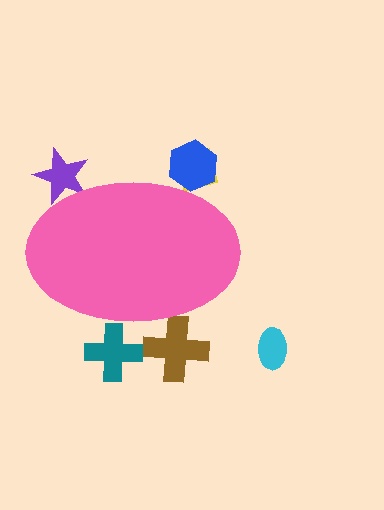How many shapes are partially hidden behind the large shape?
5 shapes are partially hidden.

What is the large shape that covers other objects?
A pink ellipse.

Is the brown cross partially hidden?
Yes, the brown cross is partially hidden behind the pink ellipse.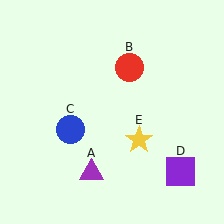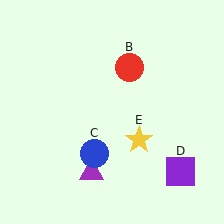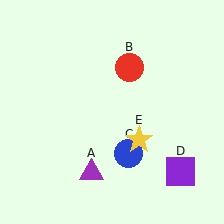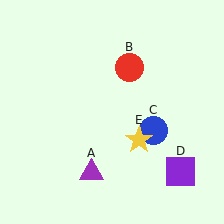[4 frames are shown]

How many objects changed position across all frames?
1 object changed position: blue circle (object C).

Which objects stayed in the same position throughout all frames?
Purple triangle (object A) and red circle (object B) and purple square (object D) and yellow star (object E) remained stationary.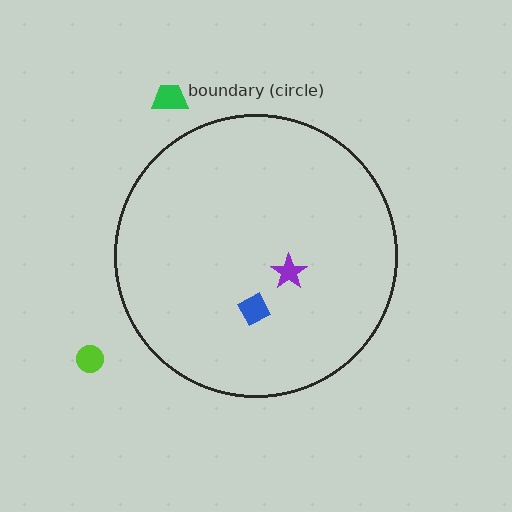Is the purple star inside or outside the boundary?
Inside.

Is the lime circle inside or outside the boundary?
Outside.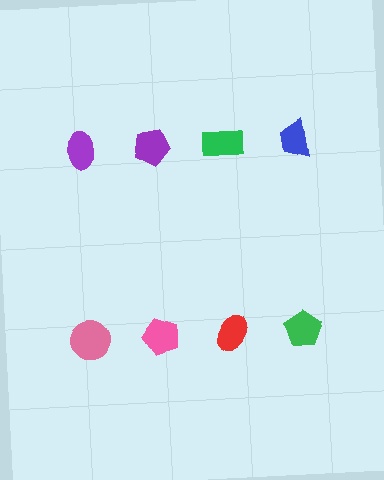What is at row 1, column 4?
A blue trapezoid.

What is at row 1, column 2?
A purple pentagon.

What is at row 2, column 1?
A pink circle.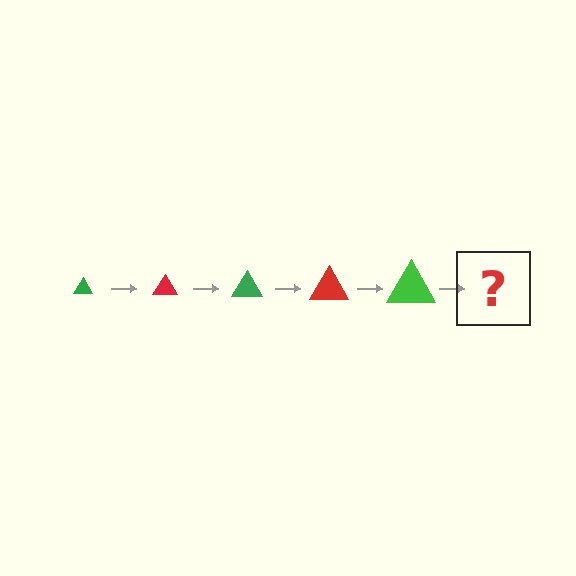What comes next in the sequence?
The next element should be a red triangle, larger than the previous one.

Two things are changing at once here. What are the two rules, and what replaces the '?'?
The two rules are that the triangle grows larger each step and the color cycles through green and red. The '?' should be a red triangle, larger than the previous one.